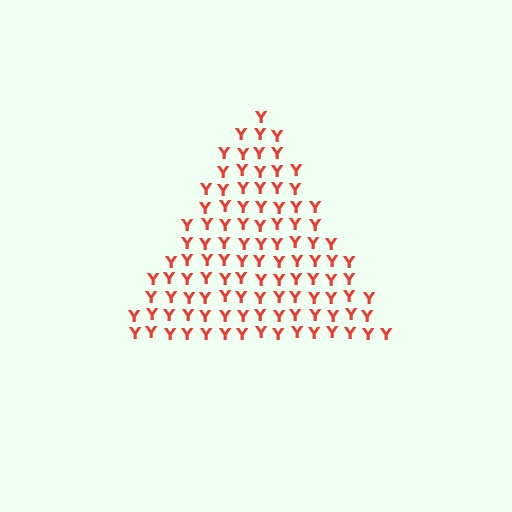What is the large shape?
The large shape is a triangle.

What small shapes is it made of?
It is made of small letter Y's.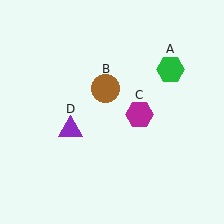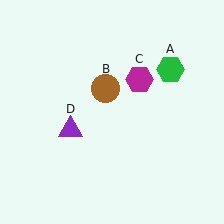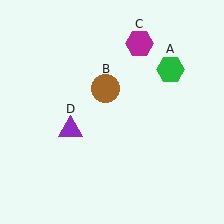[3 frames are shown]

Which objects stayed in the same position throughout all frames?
Green hexagon (object A) and brown circle (object B) and purple triangle (object D) remained stationary.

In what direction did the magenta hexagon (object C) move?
The magenta hexagon (object C) moved up.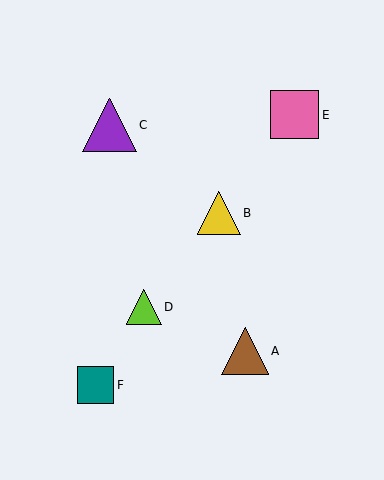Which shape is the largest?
The purple triangle (labeled C) is the largest.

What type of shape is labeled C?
Shape C is a purple triangle.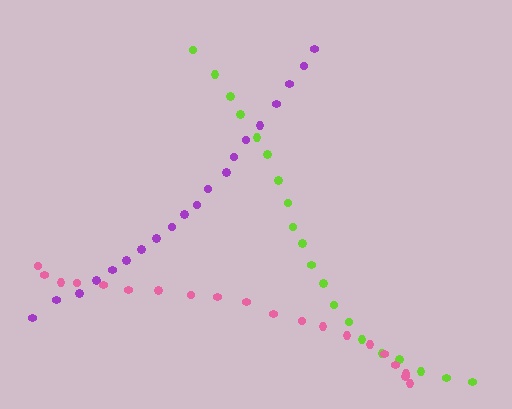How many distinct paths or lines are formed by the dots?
There are 3 distinct paths.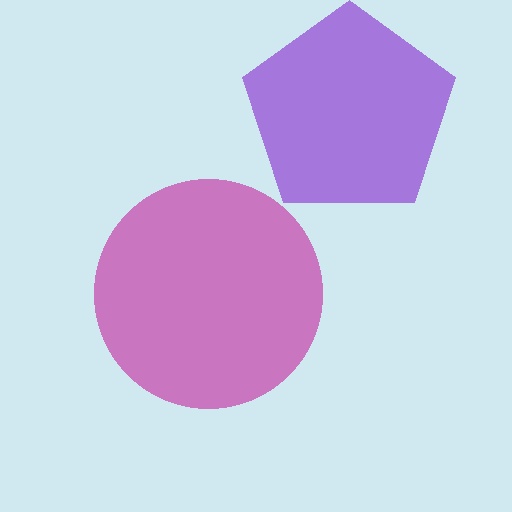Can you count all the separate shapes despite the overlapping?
Yes, there are 2 separate shapes.